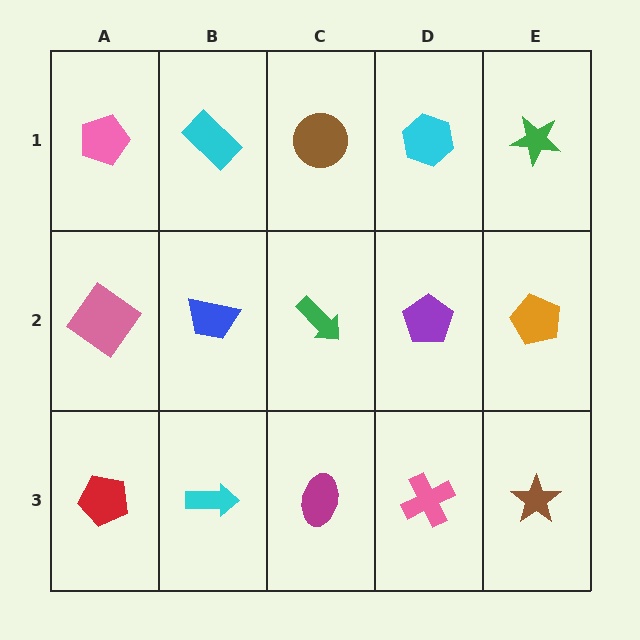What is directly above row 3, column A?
A pink diamond.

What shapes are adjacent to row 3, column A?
A pink diamond (row 2, column A), a cyan arrow (row 3, column B).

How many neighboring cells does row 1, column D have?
3.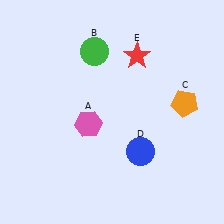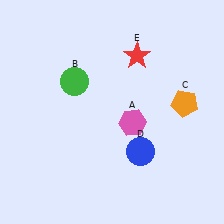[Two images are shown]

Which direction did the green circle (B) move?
The green circle (B) moved down.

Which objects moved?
The objects that moved are: the pink hexagon (A), the green circle (B).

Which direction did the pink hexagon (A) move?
The pink hexagon (A) moved right.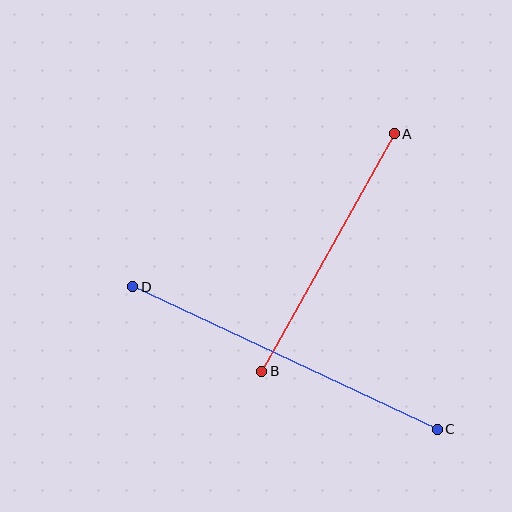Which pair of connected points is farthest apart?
Points C and D are farthest apart.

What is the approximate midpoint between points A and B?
The midpoint is at approximately (328, 252) pixels.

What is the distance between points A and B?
The distance is approximately 272 pixels.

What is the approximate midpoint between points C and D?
The midpoint is at approximately (285, 358) pixels.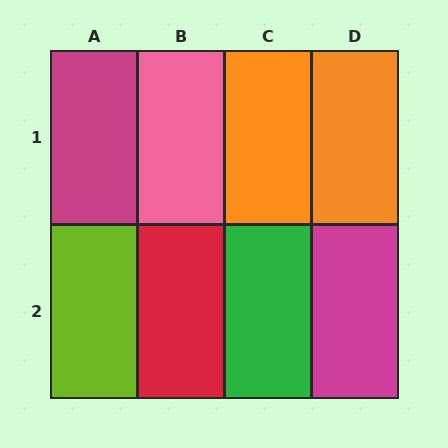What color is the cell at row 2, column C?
Green.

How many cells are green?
1 cell is green.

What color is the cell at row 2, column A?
Lime.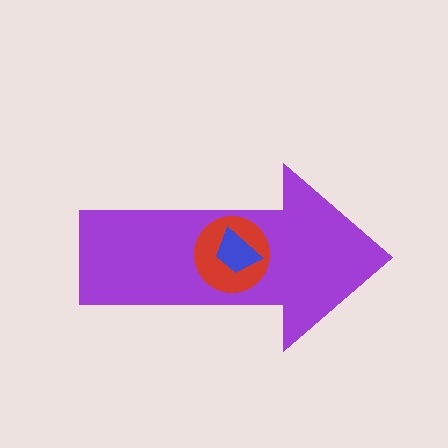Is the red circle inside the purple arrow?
Yes.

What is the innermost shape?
The blue trapezoid.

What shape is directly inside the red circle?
The blue trapezoid.